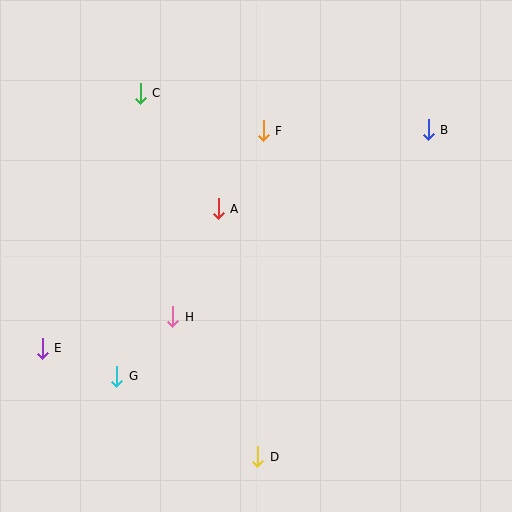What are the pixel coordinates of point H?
Point H is at (173, 317).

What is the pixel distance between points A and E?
The distance between A and E is 224 pixels.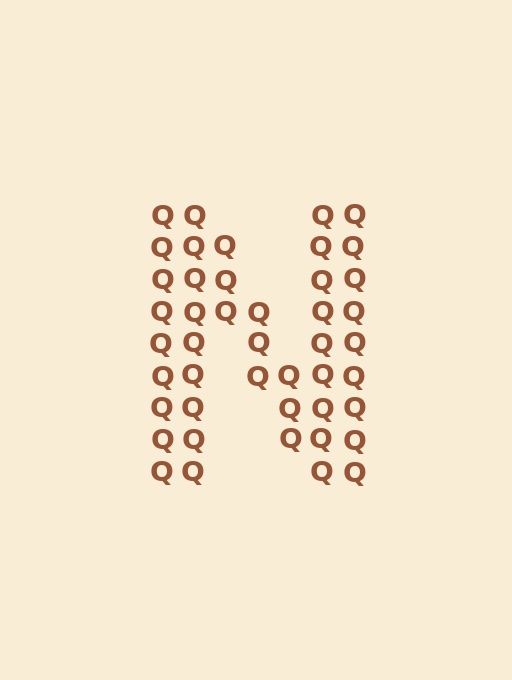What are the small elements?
The small elements are letter Q's.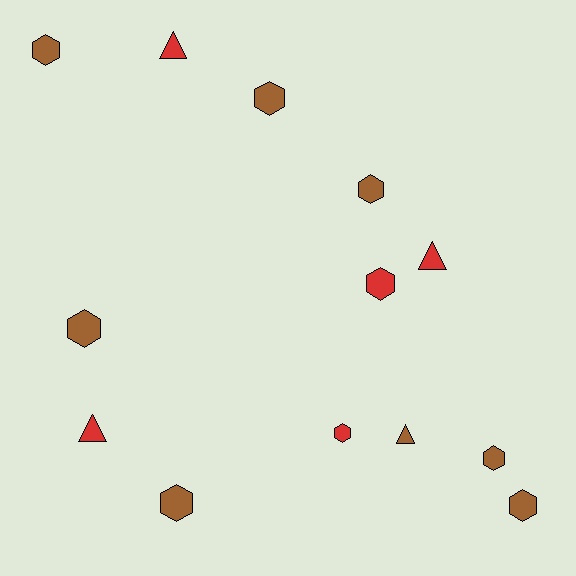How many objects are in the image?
There are 13 objects.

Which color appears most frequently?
Brown, with 8 objects.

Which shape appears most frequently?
Hexagon, with 9 objects.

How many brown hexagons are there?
There are 7 brown hexagons.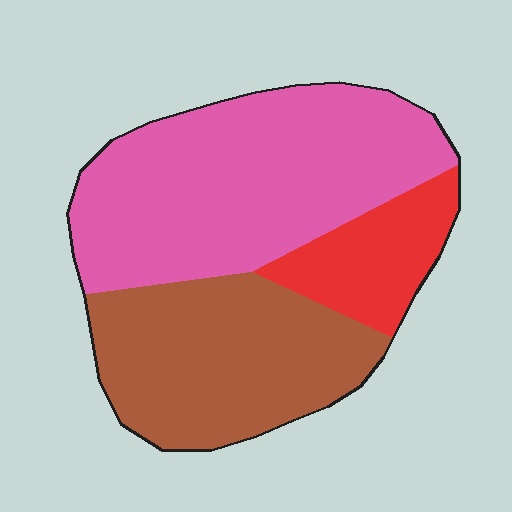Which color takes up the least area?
Red, at roughly 15%.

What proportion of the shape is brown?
Brown takes up between a third and a half of the shape.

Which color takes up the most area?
Pink, at roughly 50%.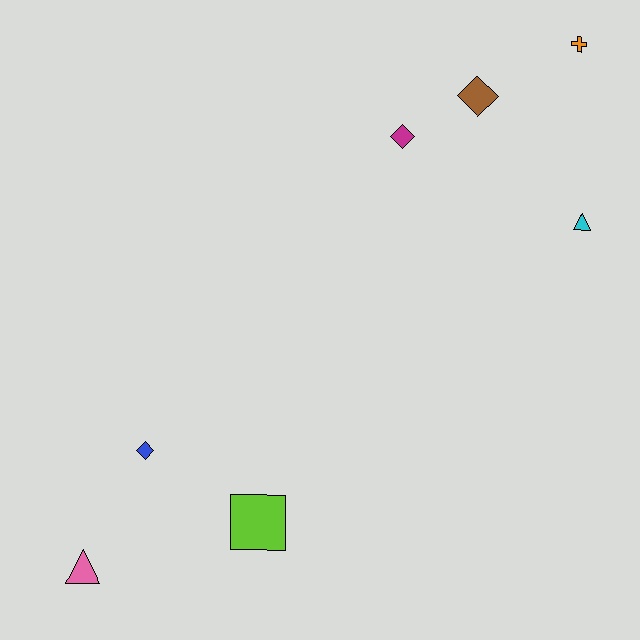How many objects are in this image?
There are 7 objects.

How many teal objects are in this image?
There are no teal objects.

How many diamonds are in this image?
There are 3 diamonds.